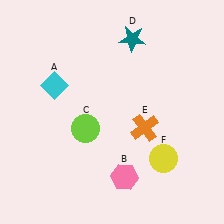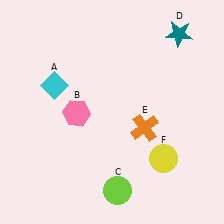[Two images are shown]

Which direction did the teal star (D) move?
The teal star (D) moved right.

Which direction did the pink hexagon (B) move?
The pink hexagon (B) moved up.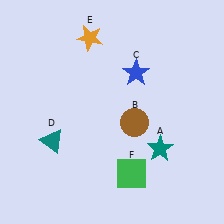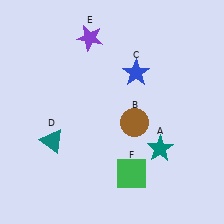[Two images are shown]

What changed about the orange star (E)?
In Image 1, E is orange. In Image 2, it changed to purple.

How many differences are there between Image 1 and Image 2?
There is 1 difference between the two images.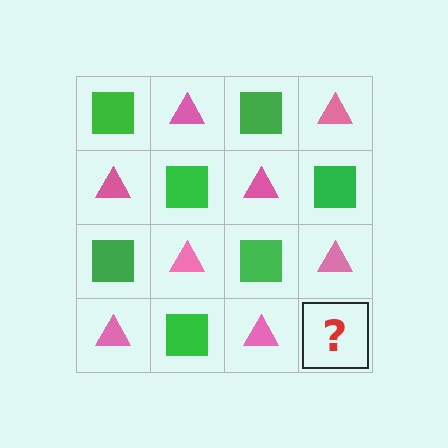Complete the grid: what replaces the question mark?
The question mark should be replaced with a green square.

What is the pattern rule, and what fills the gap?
The rule is that it alternates green square and pink triangle in a checkerboard pattern. The gap should be filled with a green square.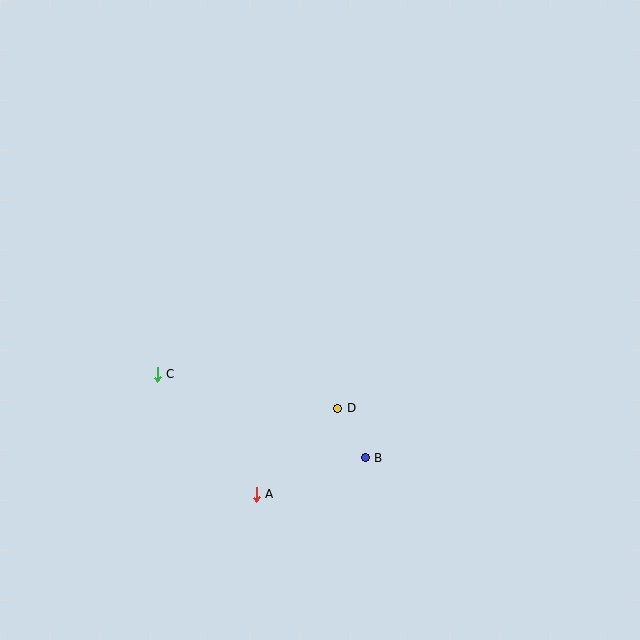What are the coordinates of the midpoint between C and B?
The midpoint between C and B is at (261, 416).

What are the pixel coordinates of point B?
Point B is at (365, 458).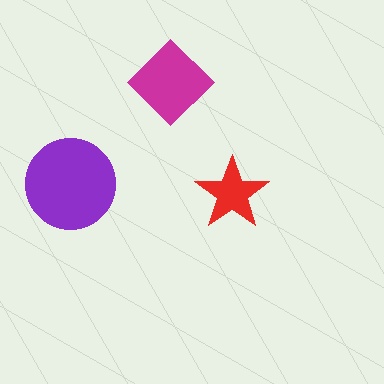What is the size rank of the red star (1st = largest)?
3rd.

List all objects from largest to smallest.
The purple circle, the magenta diamond, the red star.